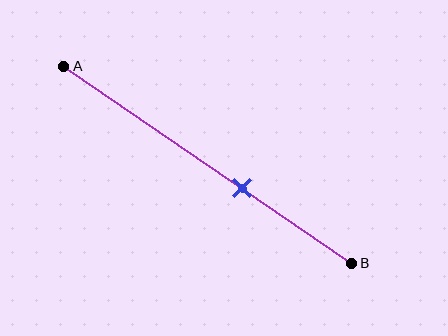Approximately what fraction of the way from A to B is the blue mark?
The blue mark is approximately 60% of the way from A to B.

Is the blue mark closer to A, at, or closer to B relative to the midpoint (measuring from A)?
The blue mark is closer to point B than the midpoint of segment AB.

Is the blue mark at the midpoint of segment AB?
No, the mark is at about 60% from A, not at the 50% midpoint.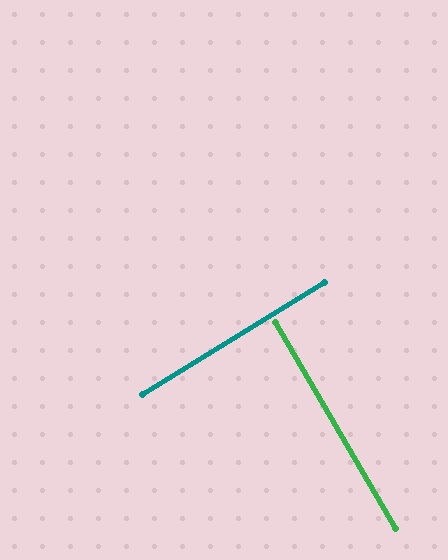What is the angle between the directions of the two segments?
Approximately 89 degrees.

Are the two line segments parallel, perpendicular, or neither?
Perpendicular — they meet at approximately 89°.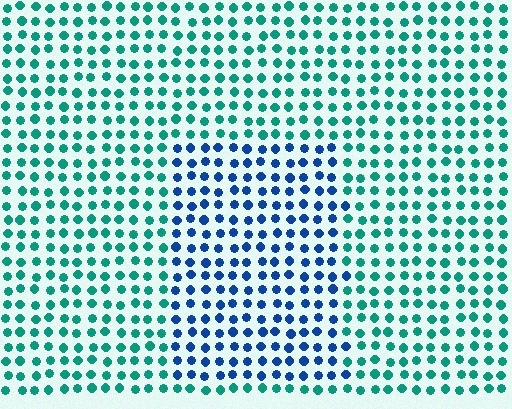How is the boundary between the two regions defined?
The boundary is defined purely by a slight shift in hue (about 49 degrees). Spacing, size, and orientation are identical on both sides.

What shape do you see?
I see a rectangle.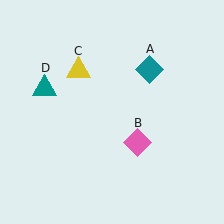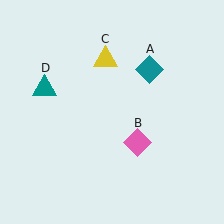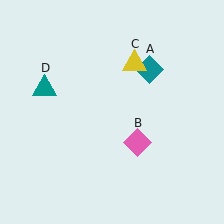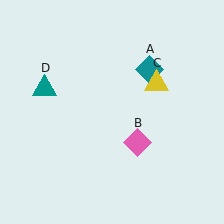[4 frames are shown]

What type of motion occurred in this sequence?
The yellow triangle (object C) rotated clockwise around the center of the scene.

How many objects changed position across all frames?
1 object changed position: yellow triangle (object C).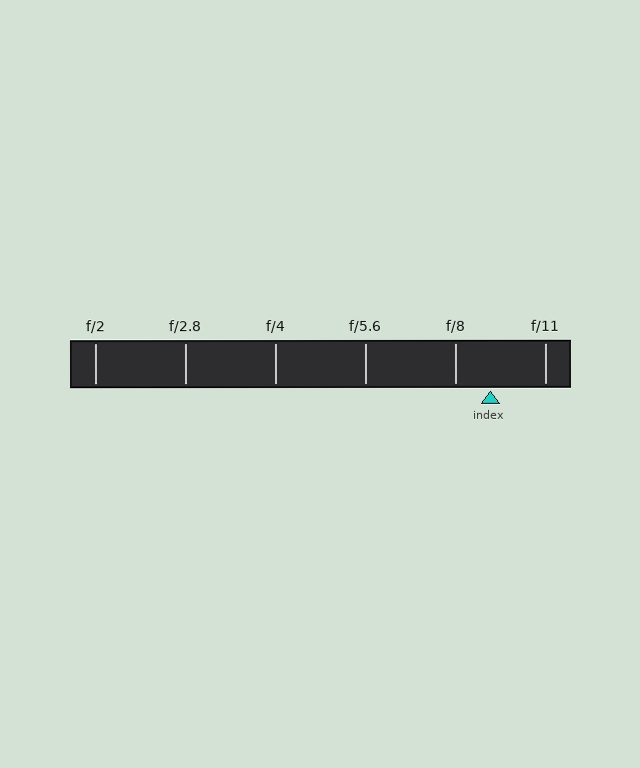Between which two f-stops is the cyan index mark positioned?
The index mark is between f/8 and f/11.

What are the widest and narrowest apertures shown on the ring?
The widest aperture shown is f/2 and the narrowest is f/11.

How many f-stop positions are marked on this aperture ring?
There are 6 f-stop positions marked.